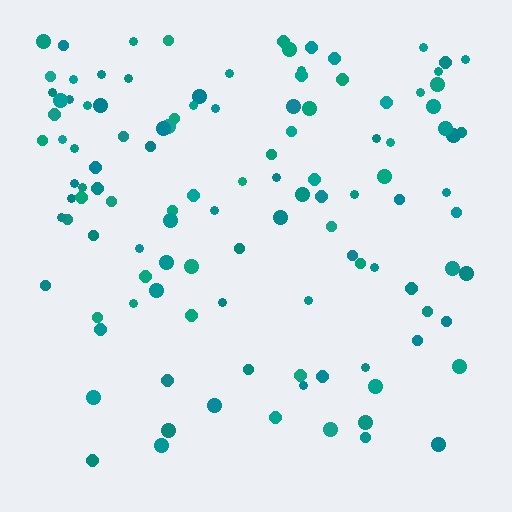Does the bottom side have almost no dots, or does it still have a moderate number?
Still a moderate number, just noticeably fewer than the top.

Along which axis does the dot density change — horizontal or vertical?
Vertical.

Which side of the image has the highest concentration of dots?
The top.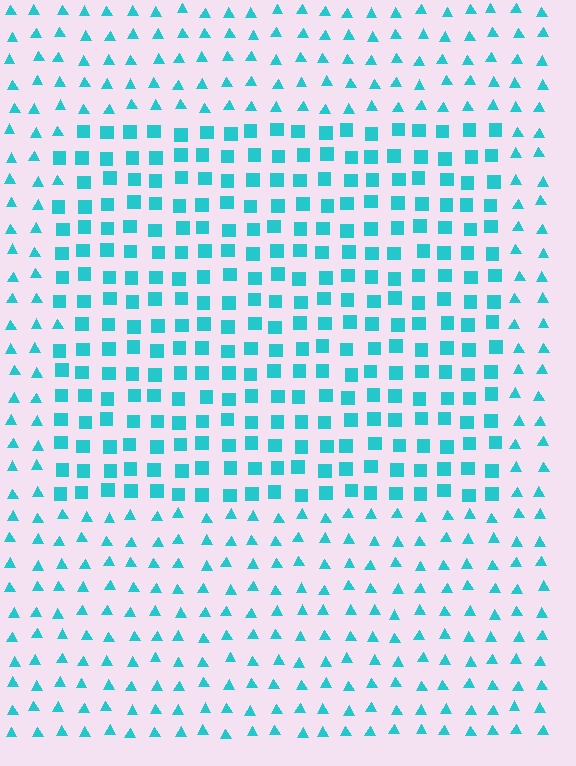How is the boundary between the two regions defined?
The boundary is defined by a change in element shape: squares inside vs. triangles outside. All elements share the same color and spacing.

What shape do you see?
I see a rectangle.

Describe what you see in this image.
The image is filled with small cyan elements arranged in a uniform grid. A rectangle-shaped region contains squares, while the surrounding area contains triangles. The boundary is defined purely by the change in element shape.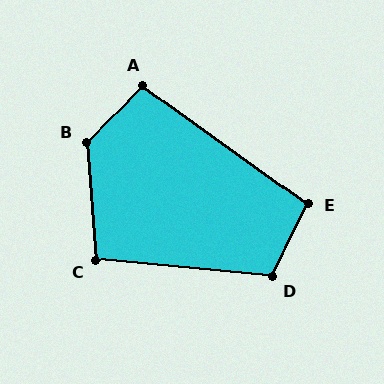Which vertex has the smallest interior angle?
E, at approximately 99 degrees.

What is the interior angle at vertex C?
Approximately 100 degrees (obtuse).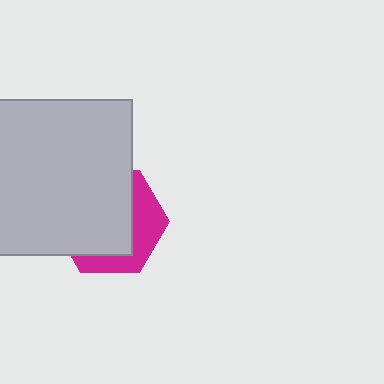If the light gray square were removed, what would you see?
You would see the complete magenta hexagon.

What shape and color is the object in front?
The object in front is a light gray square.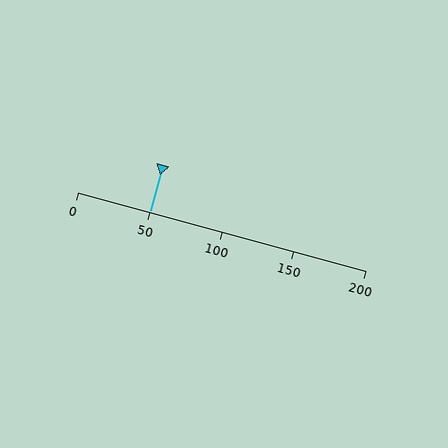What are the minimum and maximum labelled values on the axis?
The axis runs from 0 to 200.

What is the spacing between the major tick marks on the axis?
The major ticks are spaced 50 apart.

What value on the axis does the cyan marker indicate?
The marker indicates approximately 50.